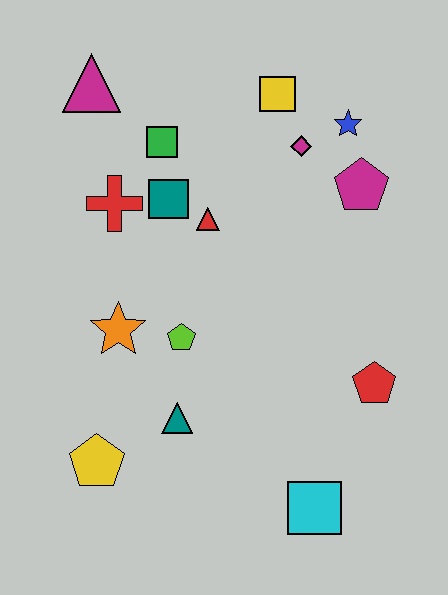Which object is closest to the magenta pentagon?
The blue star is closest to the magenta pentagon.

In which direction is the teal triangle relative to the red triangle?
The teal triangle is below the red triangle.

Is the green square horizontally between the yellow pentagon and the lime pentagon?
Yes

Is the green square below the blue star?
Yes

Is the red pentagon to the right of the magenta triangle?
Yes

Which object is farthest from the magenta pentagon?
The yellow pentagon is farthest from the magenta pentagon.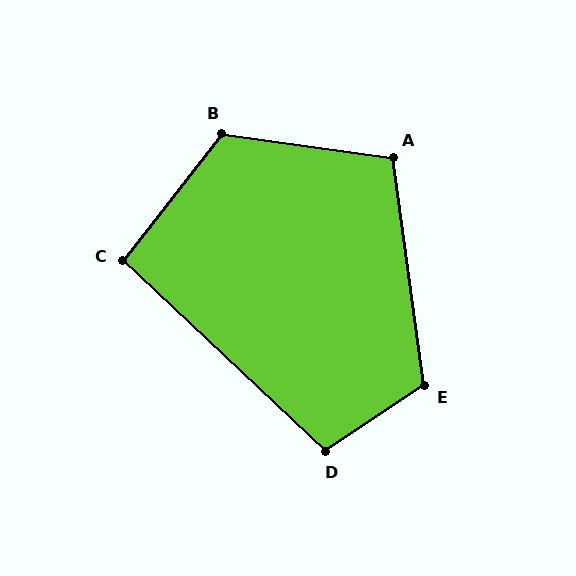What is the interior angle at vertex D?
Approximately 103 degrees (obtuse).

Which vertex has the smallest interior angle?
C, at approximately 95 degrees.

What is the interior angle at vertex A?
Approximately 106 degrees (obtuse).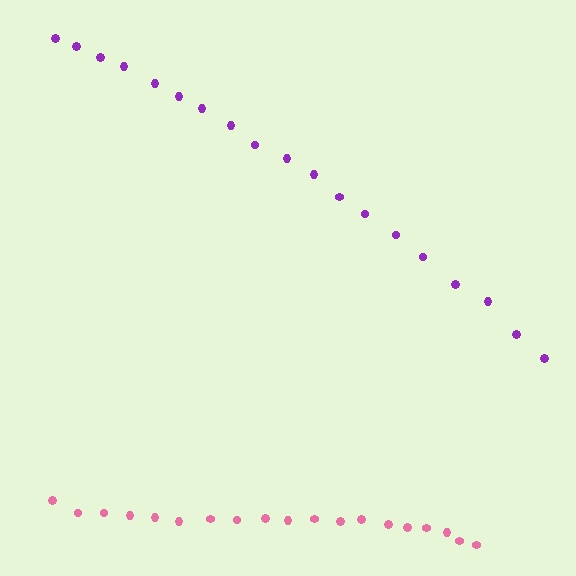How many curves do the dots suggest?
There are 2 distinct paths.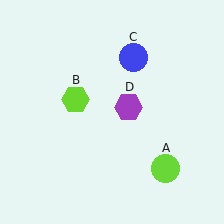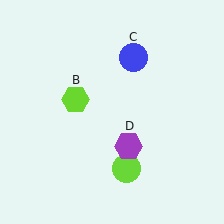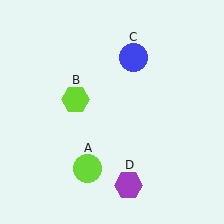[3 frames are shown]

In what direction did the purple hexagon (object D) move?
The purple hexagon (object D) moved down.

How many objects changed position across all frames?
2 objects changed position: lime circle (object A), purple hexagon (object D).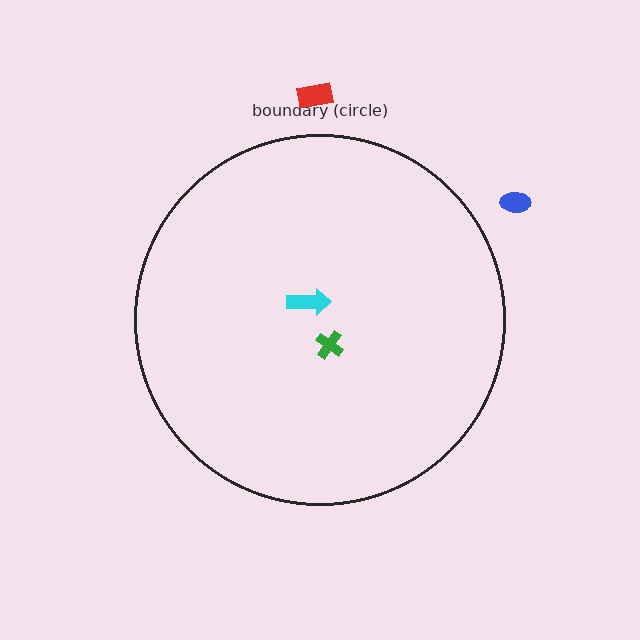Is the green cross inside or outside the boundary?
Inside.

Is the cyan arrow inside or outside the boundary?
Inside.